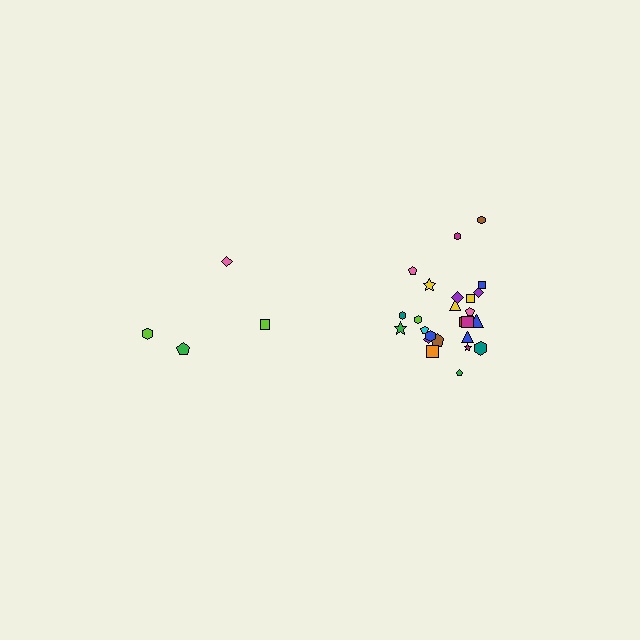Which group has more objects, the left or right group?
The right group.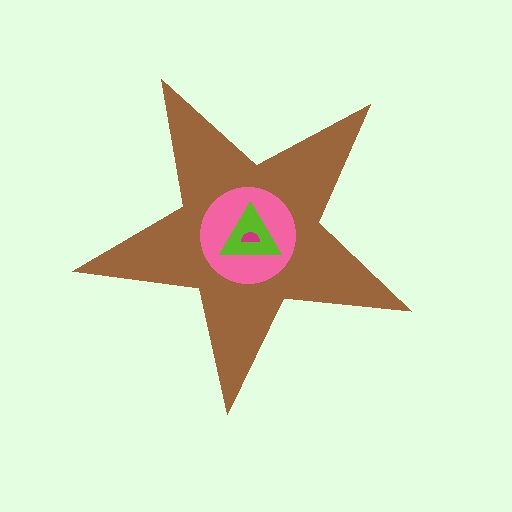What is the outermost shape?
The brown star.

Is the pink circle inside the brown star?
Yes.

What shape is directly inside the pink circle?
The lime triangle.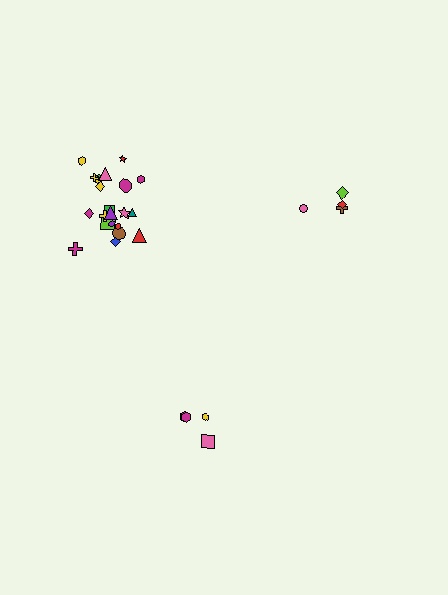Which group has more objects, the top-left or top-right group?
The top-left group.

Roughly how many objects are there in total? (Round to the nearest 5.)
Roughly 30 objects in total.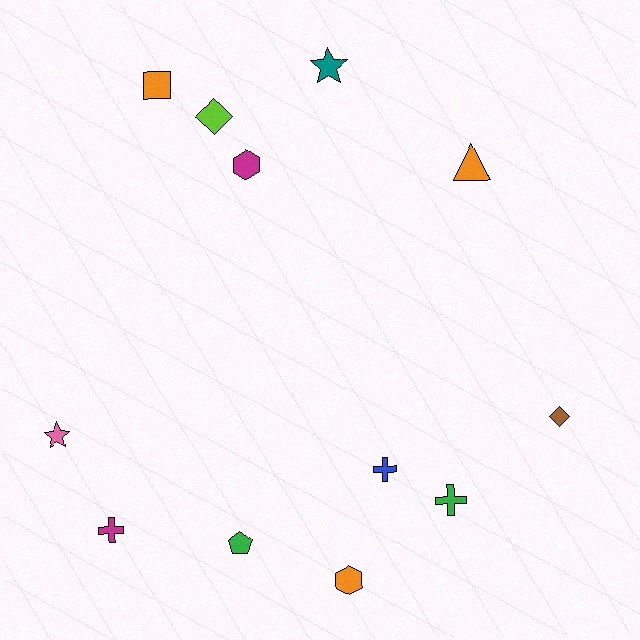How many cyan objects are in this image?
There are no cyan objects.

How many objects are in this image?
There are 12 objects.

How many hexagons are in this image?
There are 2 hexagons.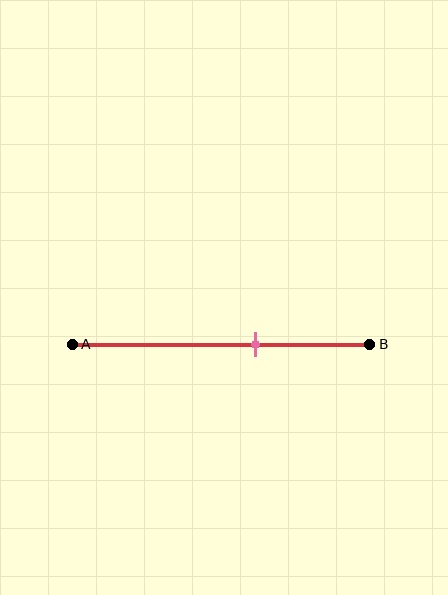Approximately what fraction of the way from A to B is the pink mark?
The pink mark is approximately 60% of the way from A to B.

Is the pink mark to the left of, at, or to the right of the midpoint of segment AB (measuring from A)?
The pink mark is to the right of the midpoint of segment AB.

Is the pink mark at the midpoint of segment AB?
No, the mark is at about 60% from A, not at the 50% midpoint.